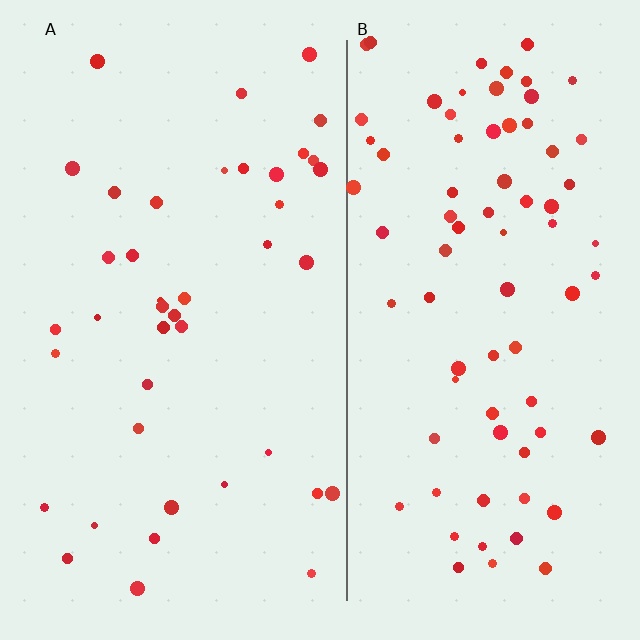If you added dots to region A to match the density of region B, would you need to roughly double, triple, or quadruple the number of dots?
Approximately double.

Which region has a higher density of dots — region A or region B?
B (the right).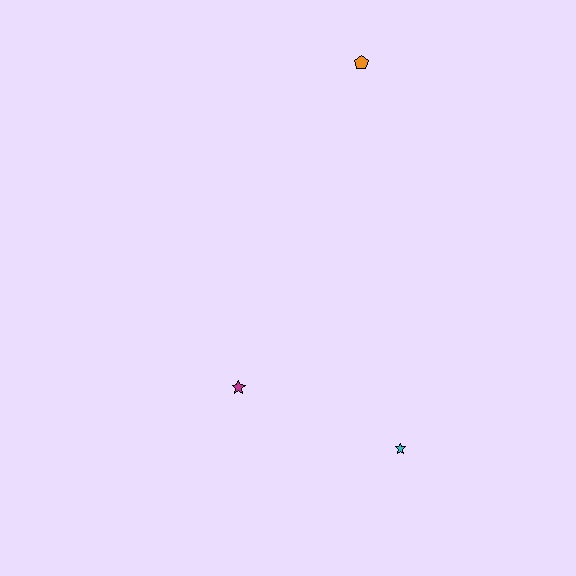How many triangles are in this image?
There are no triangles.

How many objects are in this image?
There are 3 objects.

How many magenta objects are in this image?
There is 1 magenta object.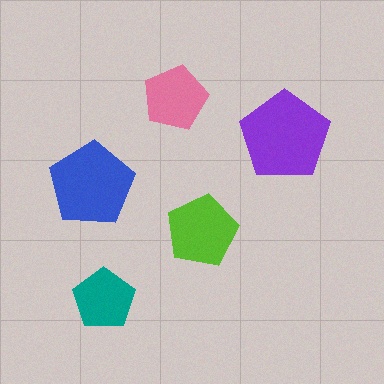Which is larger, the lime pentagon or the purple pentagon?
The purple one.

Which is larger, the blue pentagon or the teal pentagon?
The blue one.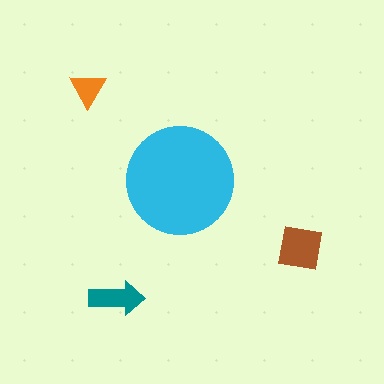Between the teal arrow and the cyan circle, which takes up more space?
The cyan circle.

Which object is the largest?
The cyan circle.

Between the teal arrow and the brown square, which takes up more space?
The brown square.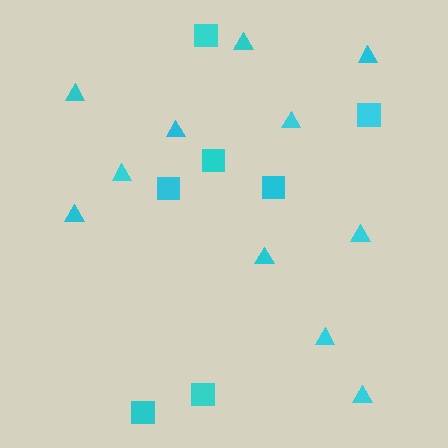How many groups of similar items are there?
There are 2 groups: one group of squares (7) and one group of triangles (11).